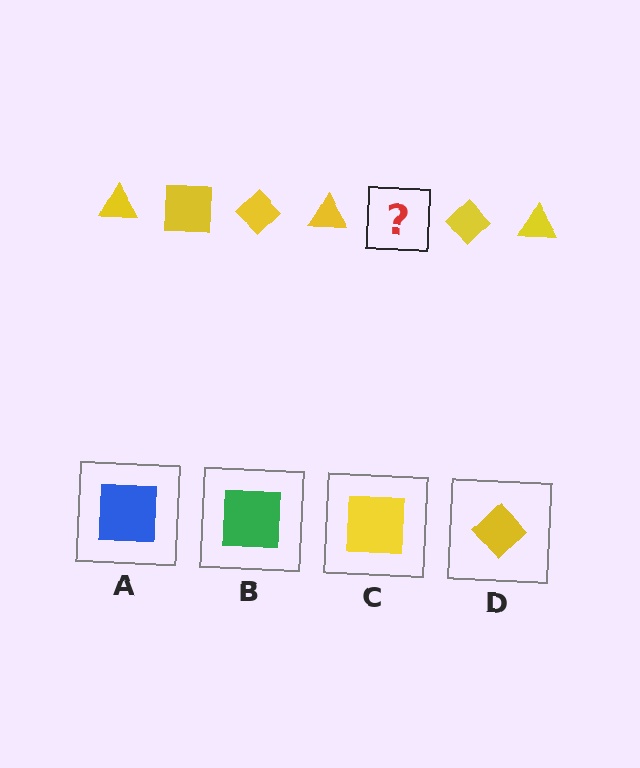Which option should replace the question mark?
Option C.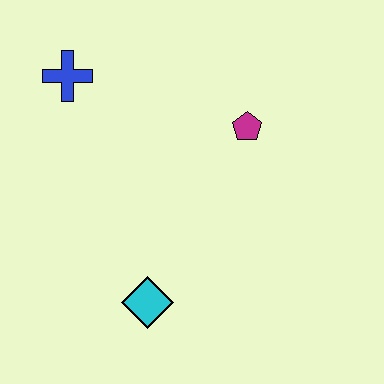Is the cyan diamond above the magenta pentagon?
No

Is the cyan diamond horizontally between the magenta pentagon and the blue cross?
Yes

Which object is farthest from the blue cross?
The cyan diamond is farthest from the blue cross.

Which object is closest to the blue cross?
The magenta pentagon is closest to the blue cross.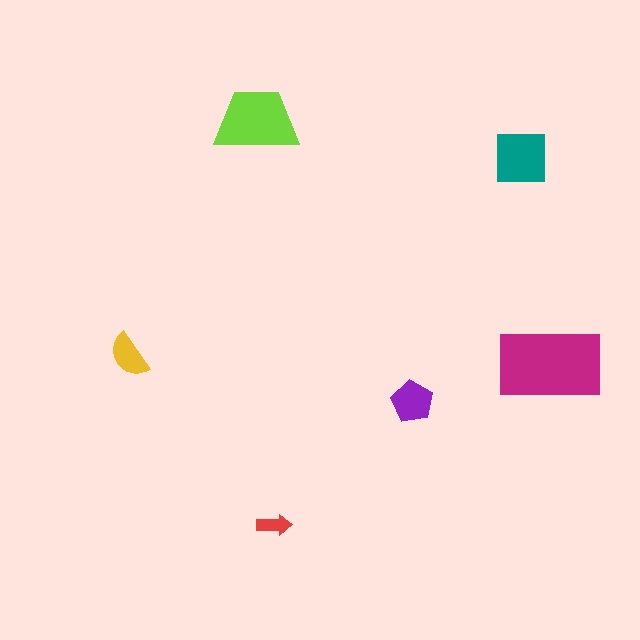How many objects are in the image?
There are 6 objects in the image.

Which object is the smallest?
The red arrow.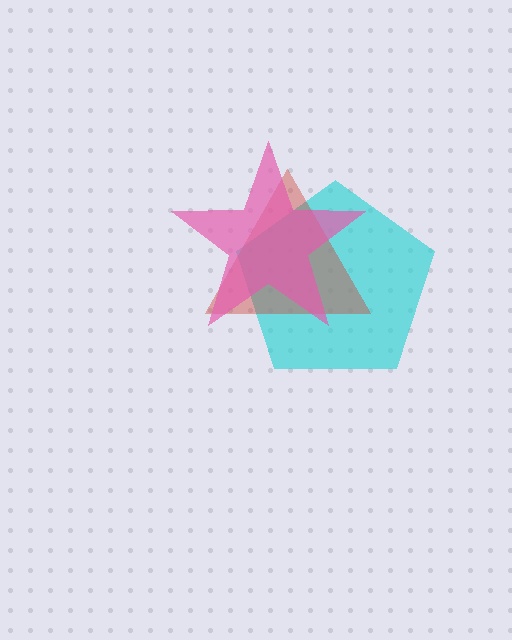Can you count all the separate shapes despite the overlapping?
Yes, there are 3 separate shapes.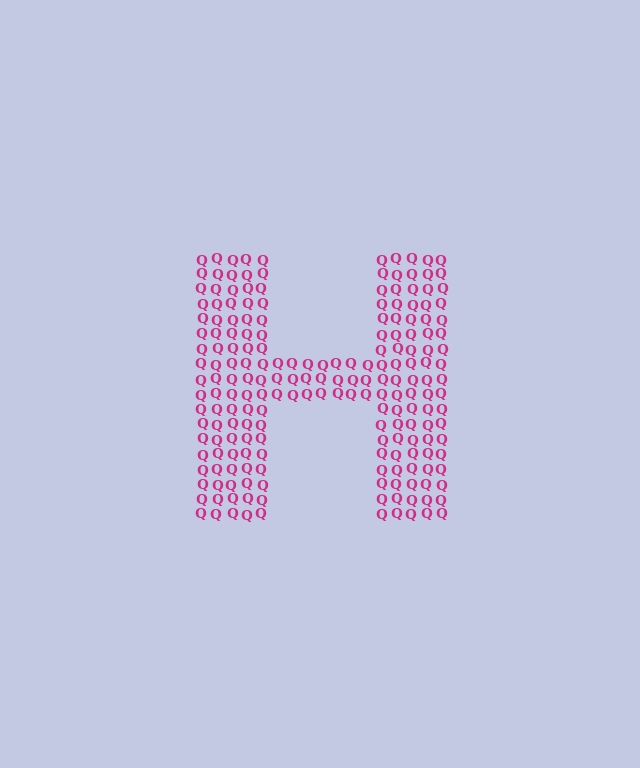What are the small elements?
The small elements are letter Q's.